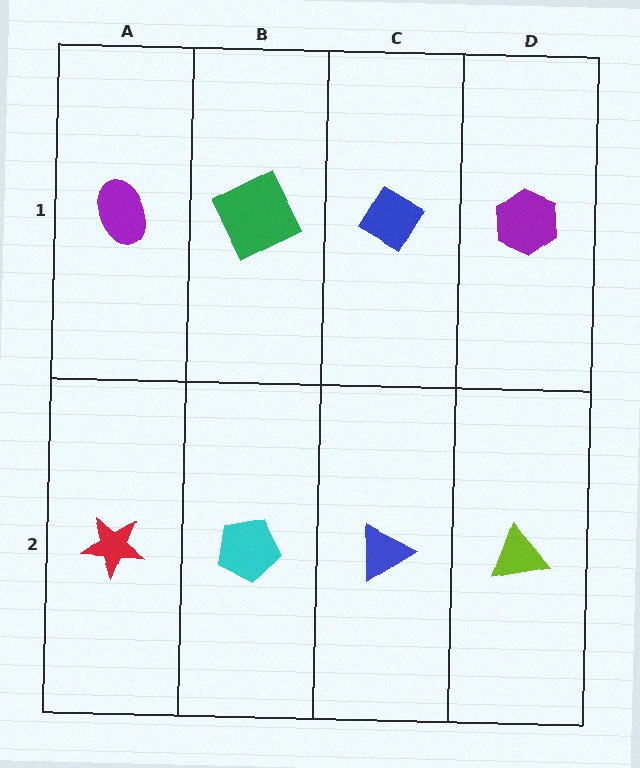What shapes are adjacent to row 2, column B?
A green square (row 1, column B), a red star (row 2, column A), a blue triangle (row 2, column C).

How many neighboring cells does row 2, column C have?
3.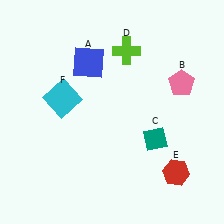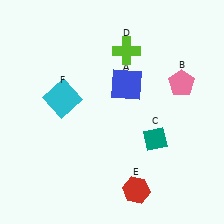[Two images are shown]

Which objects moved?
The objects that moved are: the blue square (A), the red hexagon (E).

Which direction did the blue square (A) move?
The blue square (A) moved right.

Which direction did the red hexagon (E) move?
The red hexagon (E) moved left.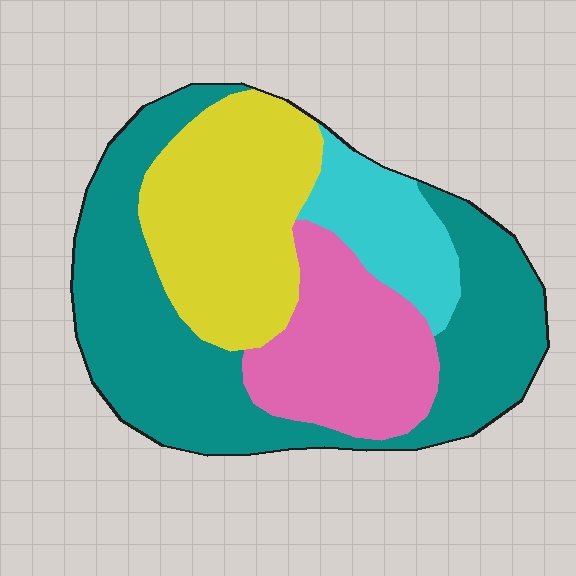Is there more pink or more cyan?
Pink.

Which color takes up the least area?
Cyan, at roughly 10%.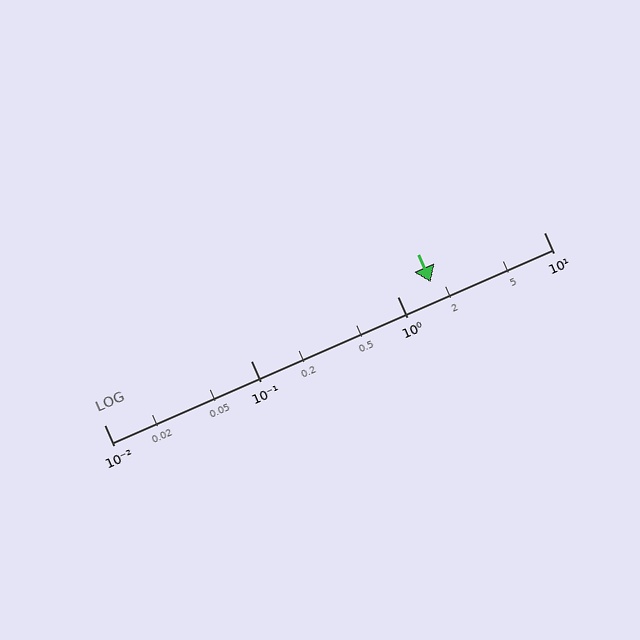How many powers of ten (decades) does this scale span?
The scale spans 3 decades, from 0.01 to 10.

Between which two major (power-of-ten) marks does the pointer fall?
The pointer is between 1 and 10.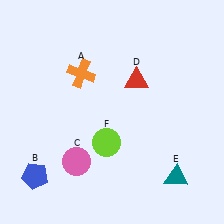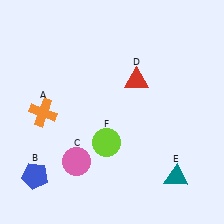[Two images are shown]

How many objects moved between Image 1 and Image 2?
1 object moved between the two images.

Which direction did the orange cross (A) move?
The orange cross (A) moved down.